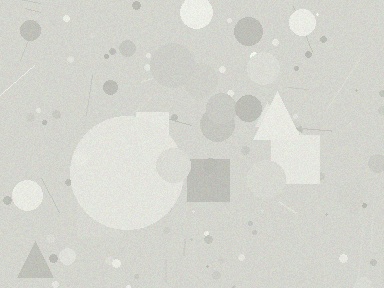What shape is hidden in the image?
A circle is hidden in the image.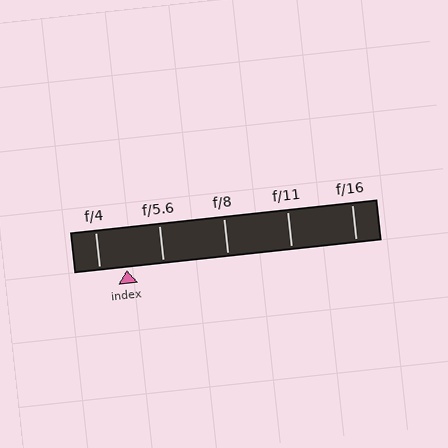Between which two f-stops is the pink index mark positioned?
The index mark is between f/4 and f/5.6.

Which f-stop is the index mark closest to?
The index mark is closest to f/4.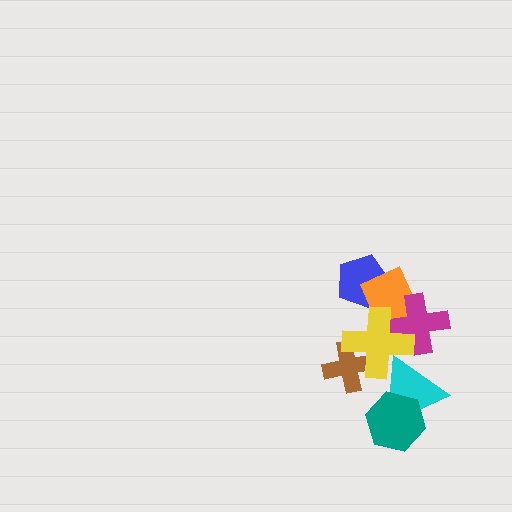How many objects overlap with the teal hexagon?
1 object overlaps with the teal hexagon.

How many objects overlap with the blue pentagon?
1 object overlaps with the blue pentagon.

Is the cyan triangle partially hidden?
Yes, it is partially covered by another shape.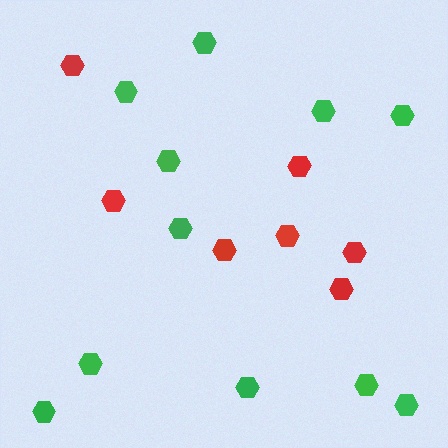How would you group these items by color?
There are 2 groups: one group of green hexagons (11) and one group of red hexagons (7).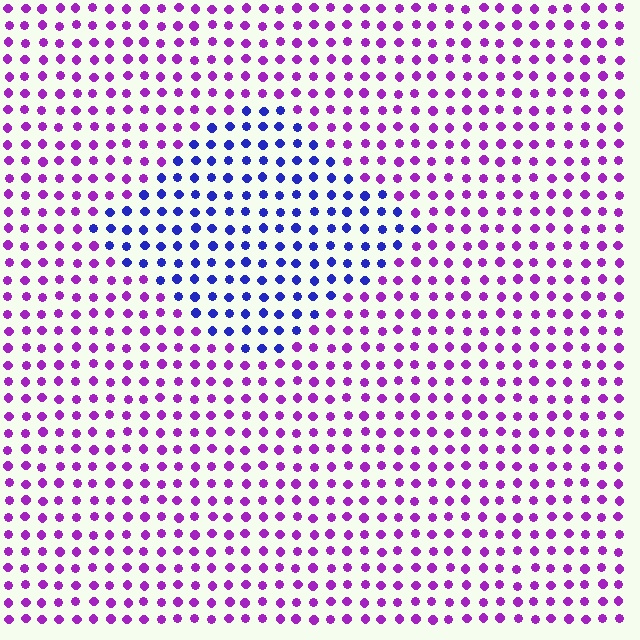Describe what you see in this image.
The image is filled with small purple elements in a uniform arrangement. A diamond-shaped region is visible where the elements are tinted to a slightly different hue, forming a subtle color boundary.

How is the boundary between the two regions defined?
The boundary is defined purely by a slight shift in hue (about 51 degrees). Spacing, size, and orientation are identical on both sides.